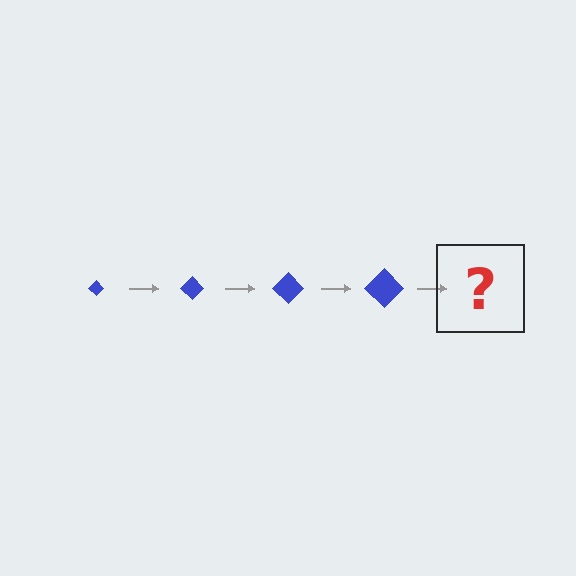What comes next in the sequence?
The next element should be a blue diamond, larger than the previous one.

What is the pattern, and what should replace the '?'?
The pattern is that the diamond gets progressively larger each step. The '?' should be a blue diamond, larger than the previous one.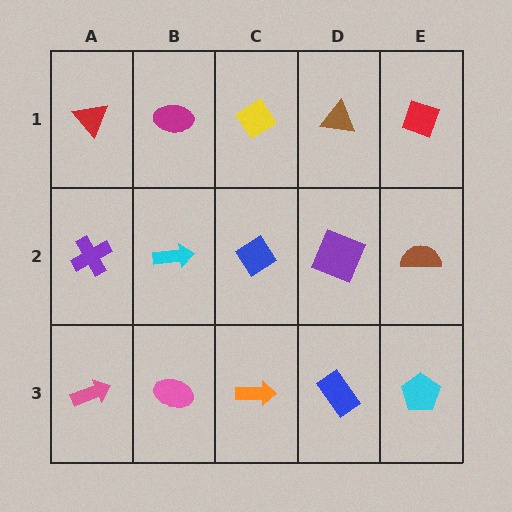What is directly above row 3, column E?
A brown semicircle.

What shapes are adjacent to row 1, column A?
A purple cross (row 2, column A), a magenta ellipse (row 1, column B).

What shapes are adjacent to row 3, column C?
A blue diamond (row 2, column C), a pink ellipse (row 3, column B), a blue rectangle (row 3, column D).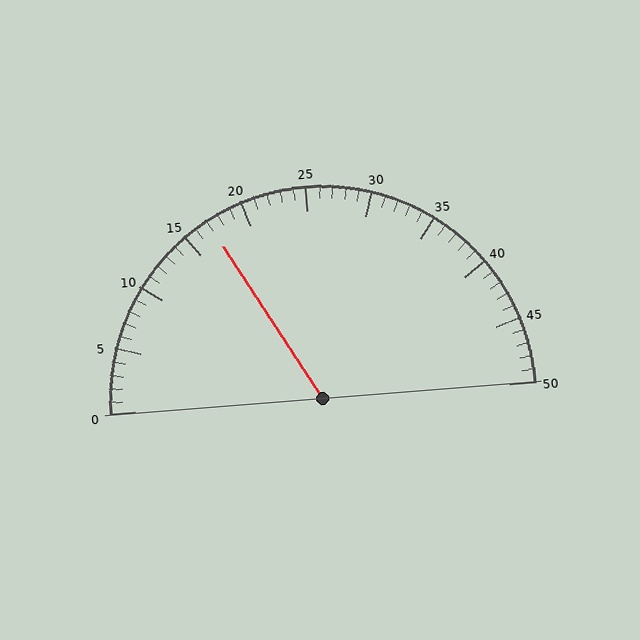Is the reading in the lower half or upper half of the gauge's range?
The reading is in the lower half of the range (0 to 50).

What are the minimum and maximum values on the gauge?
The gauge ranges from 0 to 50.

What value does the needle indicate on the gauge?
The needle indicates approximately 17.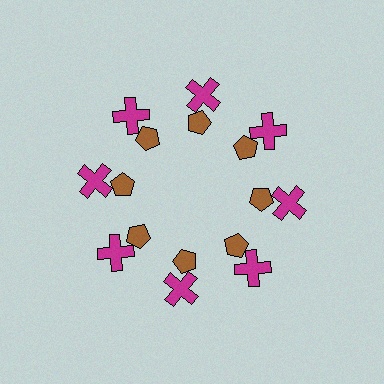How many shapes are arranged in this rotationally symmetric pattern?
There are 16 shapes, arranged in 8 groups of 2.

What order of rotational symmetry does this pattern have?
This pattern has 8-fold rotational symmetry.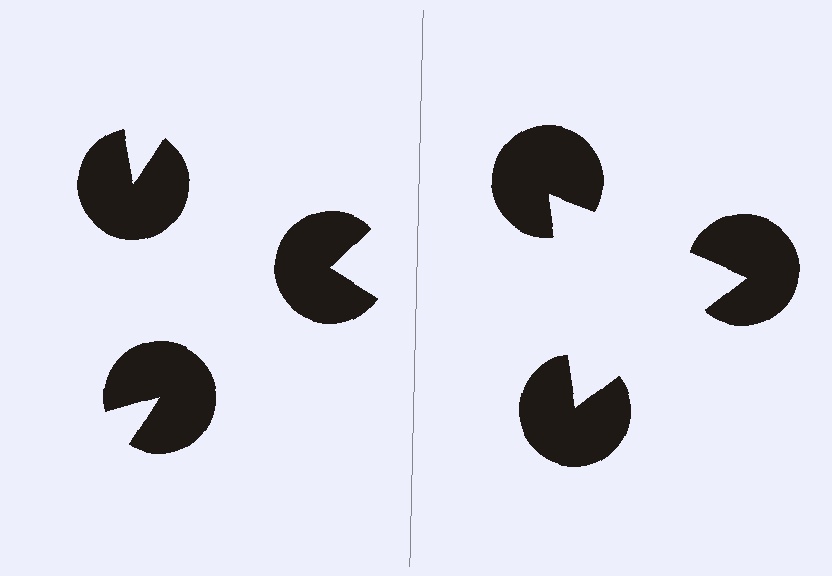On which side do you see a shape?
An illusory triangle appears on the right side. On the left side the wedge cuts are rotated, so no coherent shape forms.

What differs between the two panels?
The pac-man discs are positioned identically on both sides; only the wedge orientations differ. On the right they align to a triangle; on the left they are misaligned.